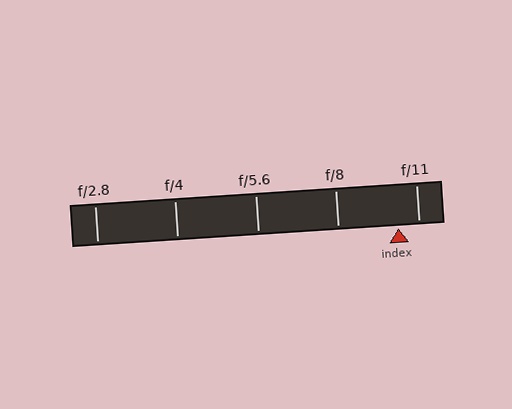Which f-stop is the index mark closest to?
The index mark is closest to f/11.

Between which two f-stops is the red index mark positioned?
The index mark is between f/8 and f/11.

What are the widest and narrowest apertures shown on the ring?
The widest aperture shown is f/2.8 and the narrowest is f/11.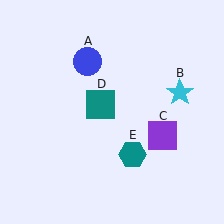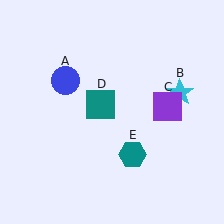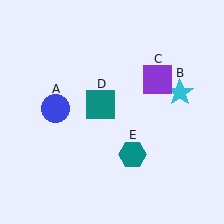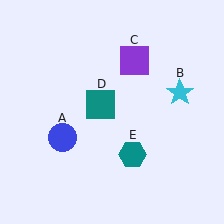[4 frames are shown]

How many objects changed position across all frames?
2 objects changed position: blue circle (object A), purple square (object C).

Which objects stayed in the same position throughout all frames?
Cyan star (object B) and teal square (object D) and teal hexagon (object E) remained stationary.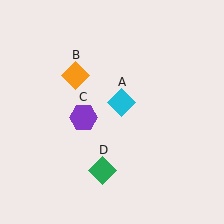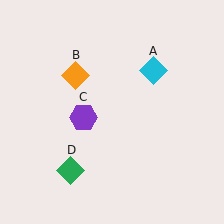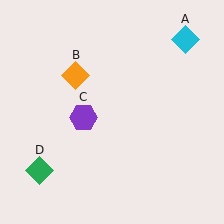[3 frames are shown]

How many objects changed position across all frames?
2 objects changed position: cyan diamond (object A), green diamond (object D).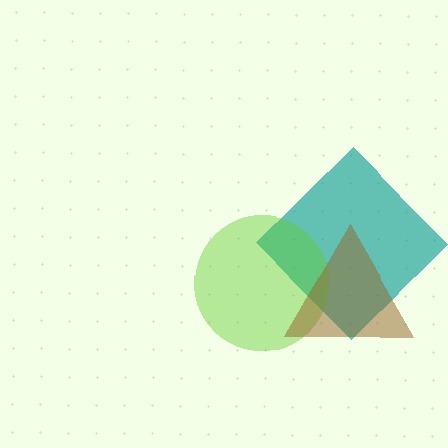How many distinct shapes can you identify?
There are 3 distinct shapes: a teal diamond, a lime circle, a brown triangle.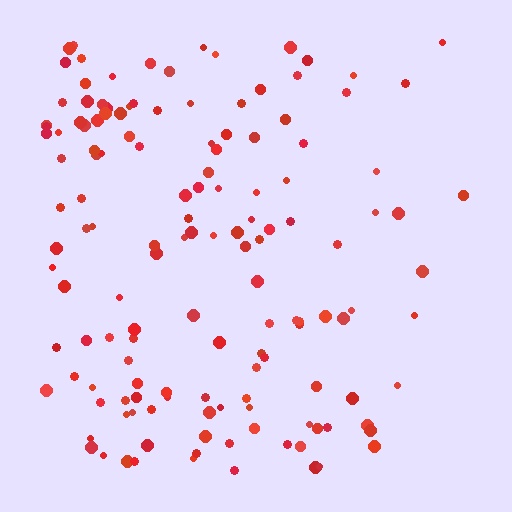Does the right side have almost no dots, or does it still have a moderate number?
Still a moderate number, just noticeably fewer than the left.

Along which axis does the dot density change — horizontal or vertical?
Horizontal.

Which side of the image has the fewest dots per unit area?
The right.